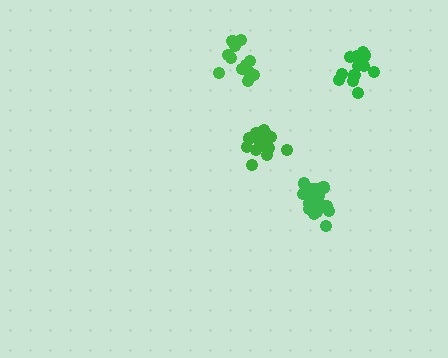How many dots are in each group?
Group 1: 14 dots, Group 2: 17 dots, Group 3: 12 dots, Group 4: 15 dots (58 total).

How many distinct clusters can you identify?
There are 4 distinct clusters.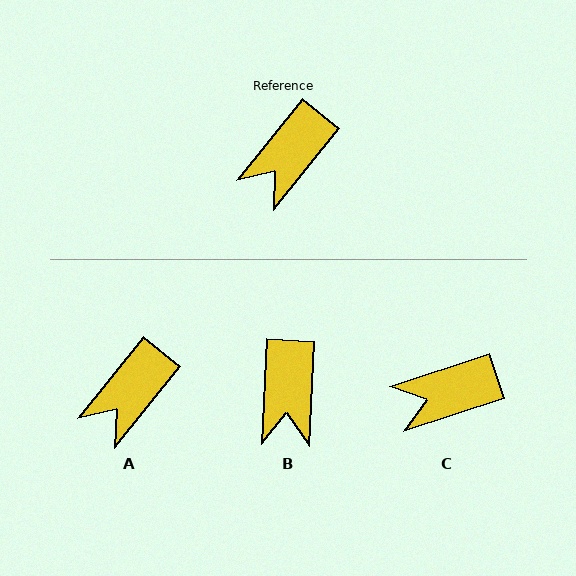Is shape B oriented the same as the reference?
No, it is off by about 36 degrees.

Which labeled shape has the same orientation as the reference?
A.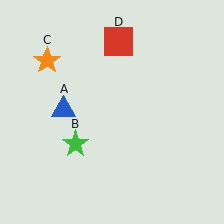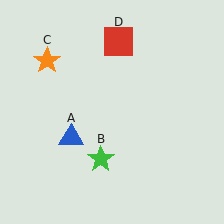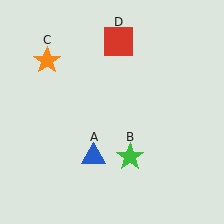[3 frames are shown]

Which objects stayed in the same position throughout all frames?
Orange star (object C) and red square (object D) remained stationary.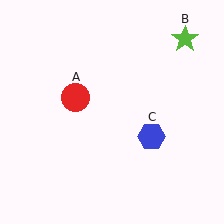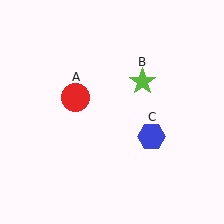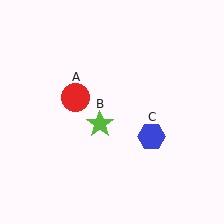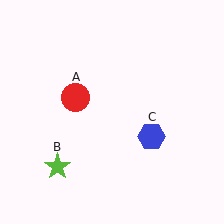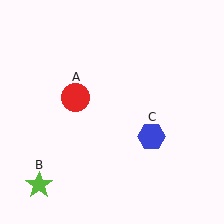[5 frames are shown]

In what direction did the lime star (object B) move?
The lime star (object B) moved down and to the left.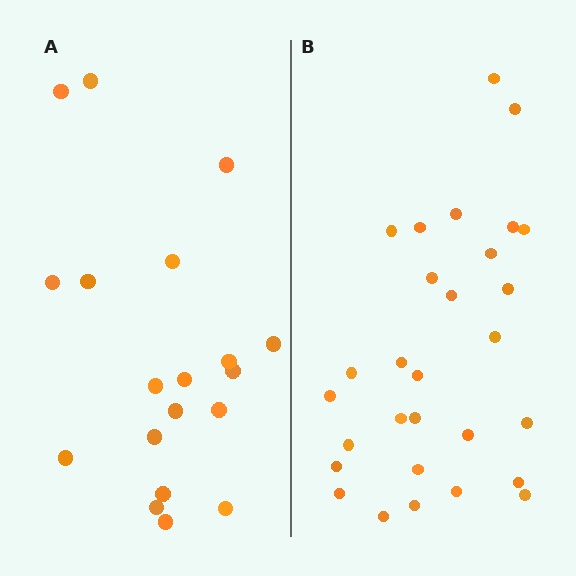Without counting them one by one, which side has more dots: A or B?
Region B (the right region) has more dots.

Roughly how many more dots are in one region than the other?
Region B has roughly 10 or so more dots than region A.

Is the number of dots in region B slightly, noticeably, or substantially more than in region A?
Region B has substantially more. The ratio is roughly 1.5 to 1.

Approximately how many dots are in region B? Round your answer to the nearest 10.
About 30 dots. (The exact count is 29, which rounds to 30.)